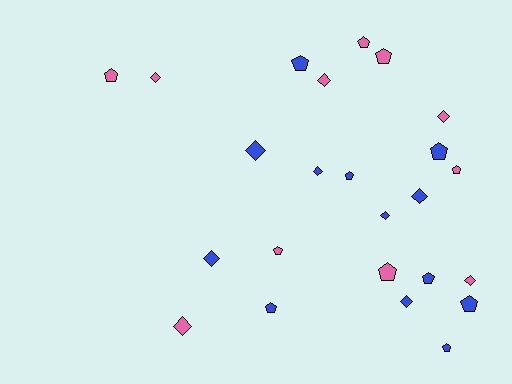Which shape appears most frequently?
Pentagon, with 13 objects.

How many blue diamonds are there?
There are 6 blue diamonds.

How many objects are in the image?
There are 24 objects.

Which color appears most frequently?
Blue, with 13 objects.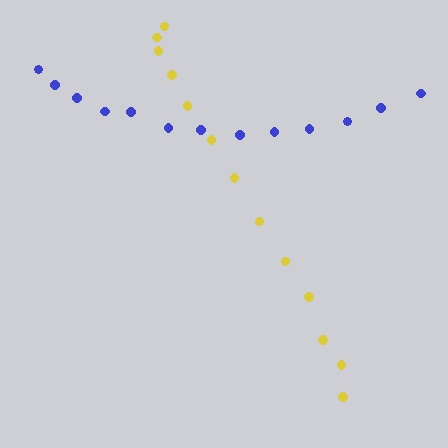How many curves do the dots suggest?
There are 2 distinct paths.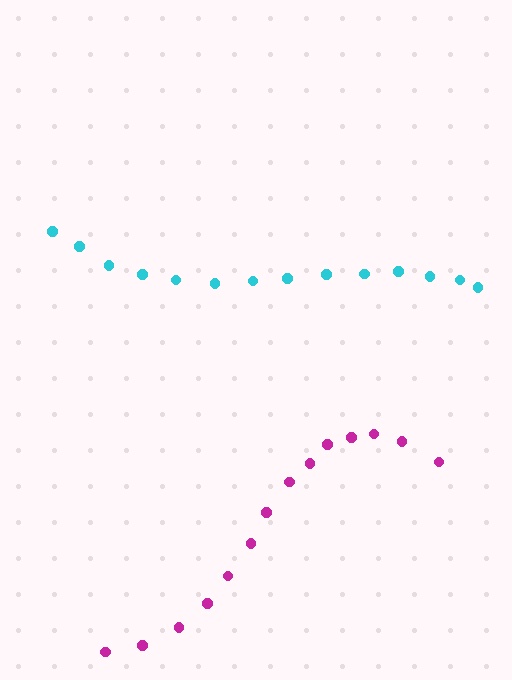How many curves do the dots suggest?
There are 2 distinct paths.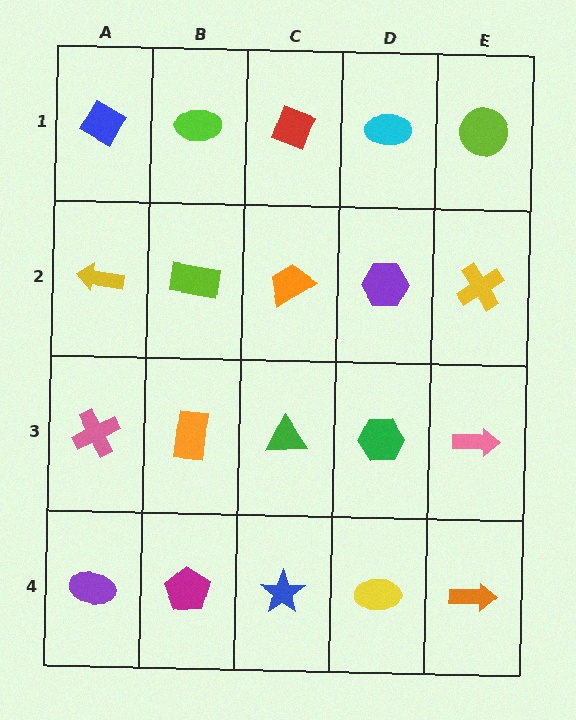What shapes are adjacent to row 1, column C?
An orange trapezoid (row 2, column C), a lime ellipse (row 1, column B), a cyan ellipse (row 1, column D).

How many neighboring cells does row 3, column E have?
3.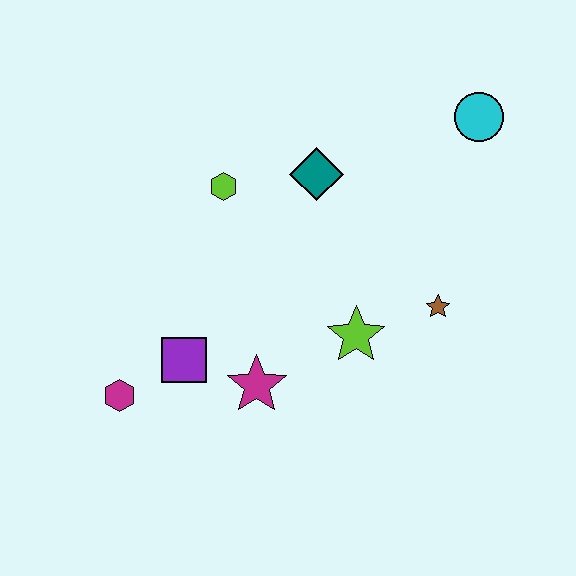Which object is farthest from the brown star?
The magenta hexagon is farthest from the brown star.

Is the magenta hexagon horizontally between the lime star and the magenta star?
No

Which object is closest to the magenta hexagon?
The purple square is closest to the magenta hexagon.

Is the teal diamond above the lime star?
Yes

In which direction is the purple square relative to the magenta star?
The purple square is to the left of the magenta star.